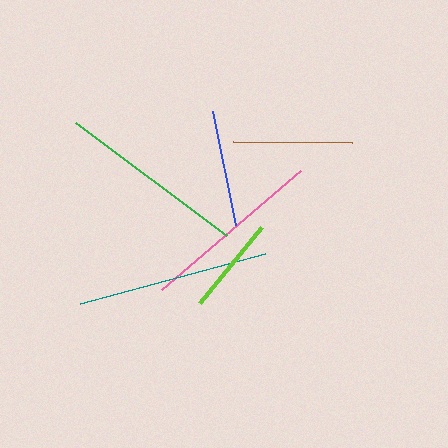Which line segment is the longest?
The teal line is the longest at approximately 192 pixels.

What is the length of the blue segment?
The blue segment is approximately 116 pixels long.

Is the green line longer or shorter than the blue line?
The green line is longer than the blue line.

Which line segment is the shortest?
The lime line is the shortest at approximately 98 pixels.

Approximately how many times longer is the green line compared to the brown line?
The green line is approximately 1.6 times the length of the brown line.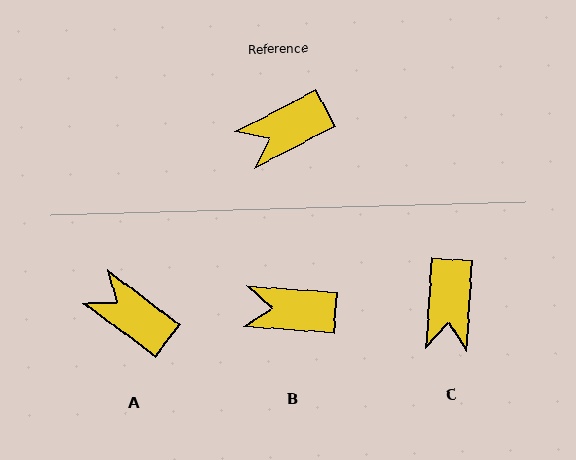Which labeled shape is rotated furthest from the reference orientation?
A, about 64 degrees away.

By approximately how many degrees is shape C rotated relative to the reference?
Approximately 59 degrees counter-clockwise.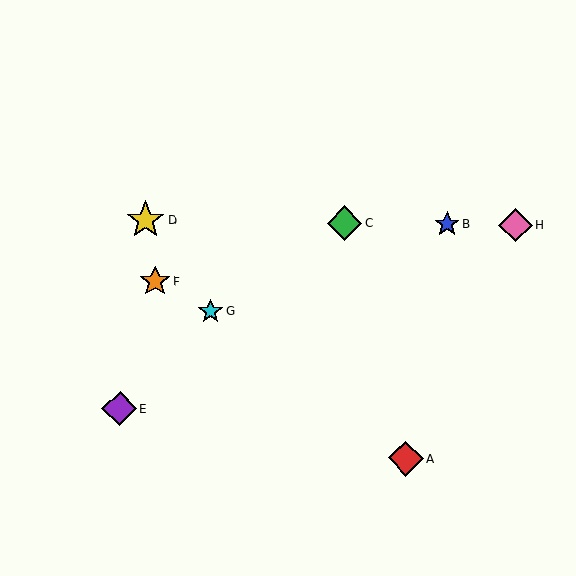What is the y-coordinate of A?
Object A is at y≈458.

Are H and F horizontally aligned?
No, H is at y≈225 and F is at y≈282.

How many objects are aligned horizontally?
4 objects (B, C, D, H) are aligned horizontally.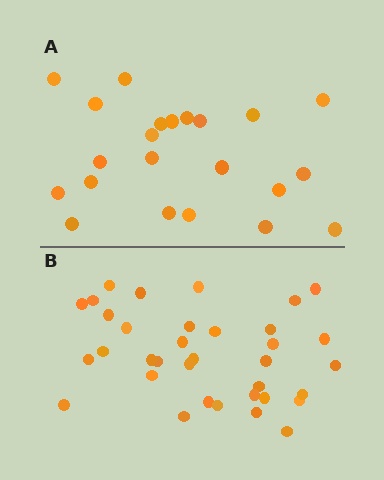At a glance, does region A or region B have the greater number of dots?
Region B (the bottom region) has more dots.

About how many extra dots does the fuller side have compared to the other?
Region B has approximately 15 more dots than region A.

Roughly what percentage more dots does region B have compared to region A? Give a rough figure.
About 60% more.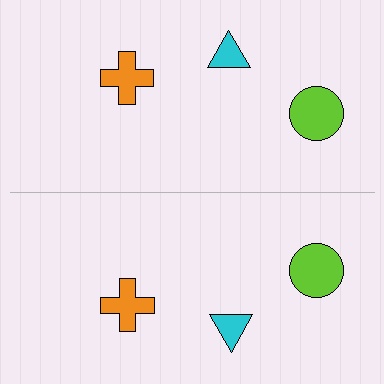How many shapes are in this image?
There are 6 shapes in this image.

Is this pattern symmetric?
Yes, this pattern has bilateral (reflection) symmetry.